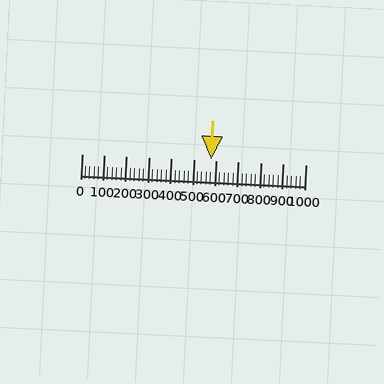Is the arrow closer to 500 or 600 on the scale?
The arrow is closer to 600.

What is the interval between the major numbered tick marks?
The major tick marks are spaced 100 units apart.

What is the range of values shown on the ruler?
The ruler shows values from 0 to 1000.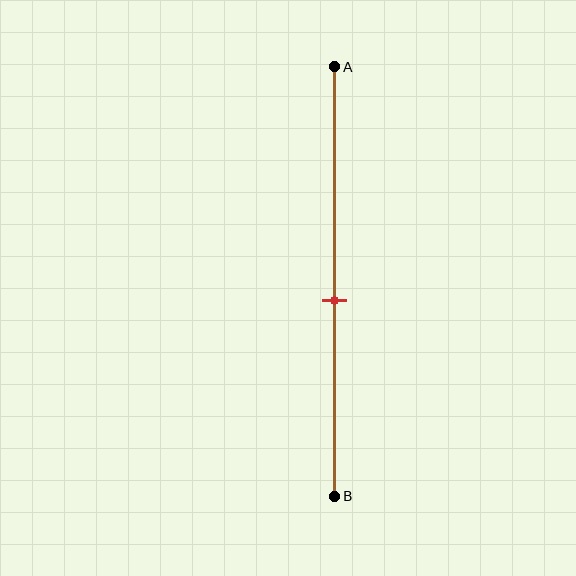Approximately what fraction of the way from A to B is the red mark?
The red mark is approximately 55% of the way from A to B.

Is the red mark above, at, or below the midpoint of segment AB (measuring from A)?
The red mark is below the midpoint of segment AB.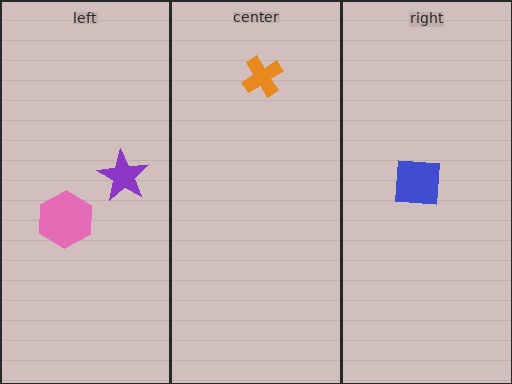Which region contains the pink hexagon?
The left region.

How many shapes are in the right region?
1.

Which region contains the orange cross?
The center region.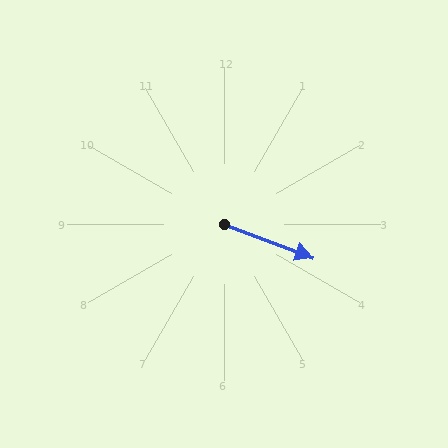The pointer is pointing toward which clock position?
Roughly 4 o'clock.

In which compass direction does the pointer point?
East.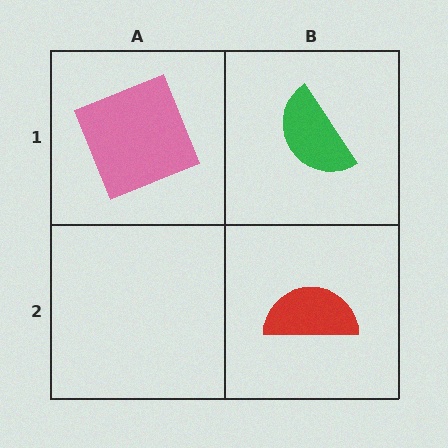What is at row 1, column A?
A pink square.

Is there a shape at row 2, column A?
No, that cell is empty.